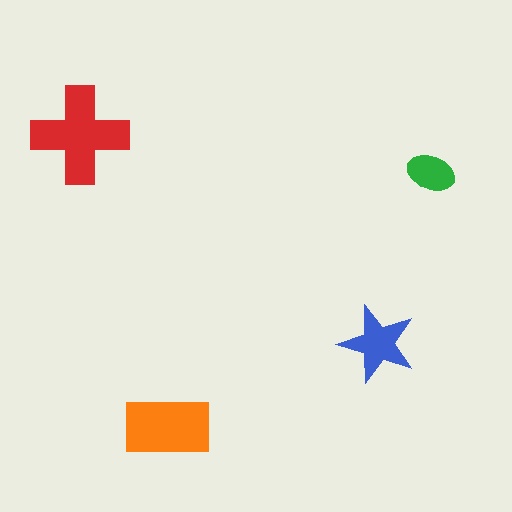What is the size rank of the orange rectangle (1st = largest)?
2nd.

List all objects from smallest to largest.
The green ellipse, the blue star, the orange rectangle, the red cross.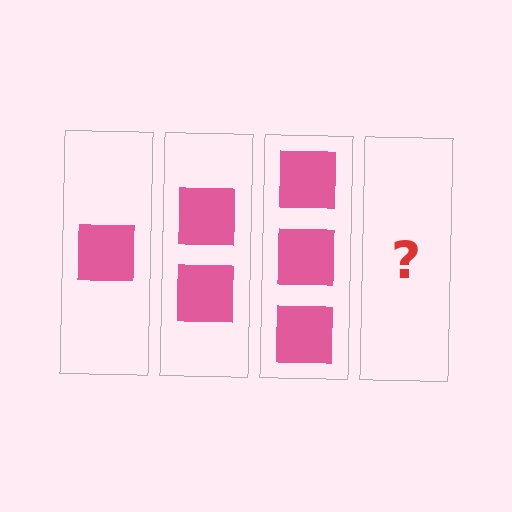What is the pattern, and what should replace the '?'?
The pattern is that each step adds one more square. The '?' should be 4 squares.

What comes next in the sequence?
The next element should be 4 squares.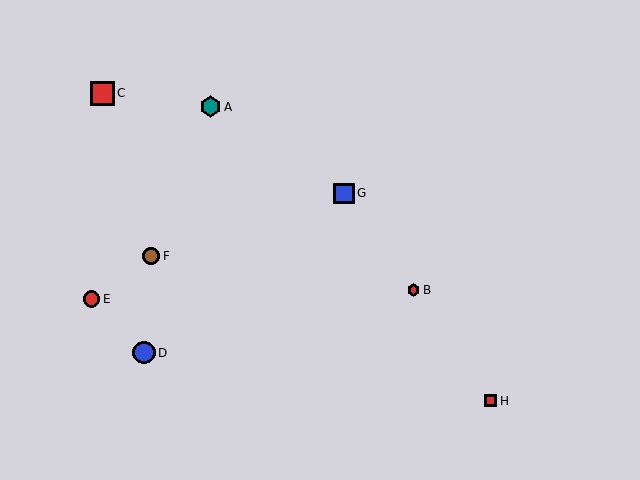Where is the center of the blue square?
The center of the blue square is at (344, 193).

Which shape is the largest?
The red square (labeled C) is the largest.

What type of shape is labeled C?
Shape C is a red square.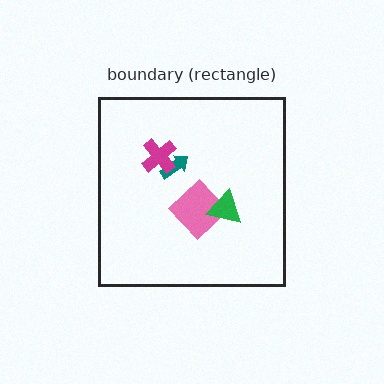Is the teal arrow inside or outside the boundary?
Inside.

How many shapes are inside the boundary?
4 inside, 0 outside.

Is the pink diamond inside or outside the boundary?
Inside.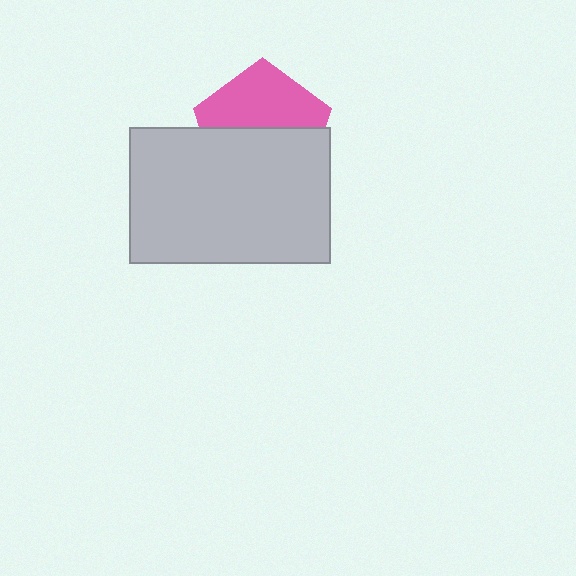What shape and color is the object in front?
The object in front is a light gray rectangle.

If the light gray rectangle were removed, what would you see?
You would see the complete pink pentagon.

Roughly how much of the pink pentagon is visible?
About half of it is visible (roughly 48%).